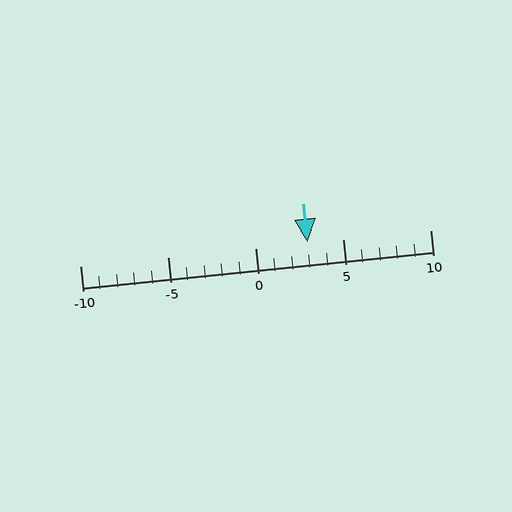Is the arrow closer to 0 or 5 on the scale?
The arrow is closer to 5.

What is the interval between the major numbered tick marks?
The major tick marks are spaced 5 units apart.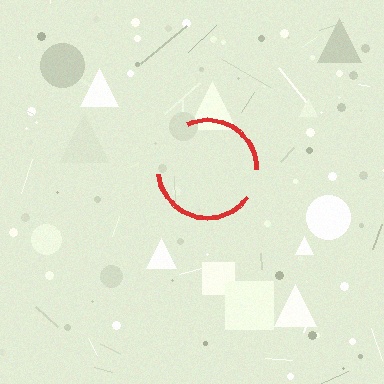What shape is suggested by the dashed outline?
The dashed outline suggests a circle.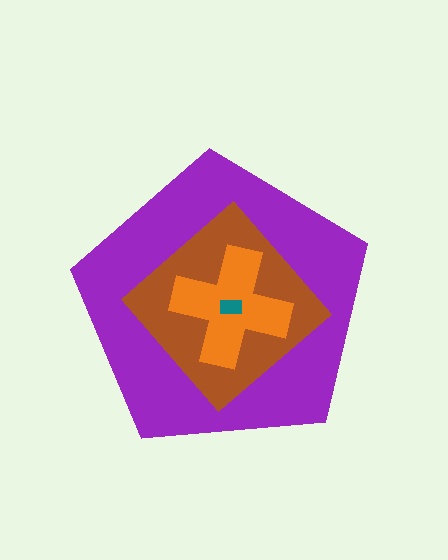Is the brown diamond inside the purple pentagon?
Yes.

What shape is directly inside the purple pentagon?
The brown diamond.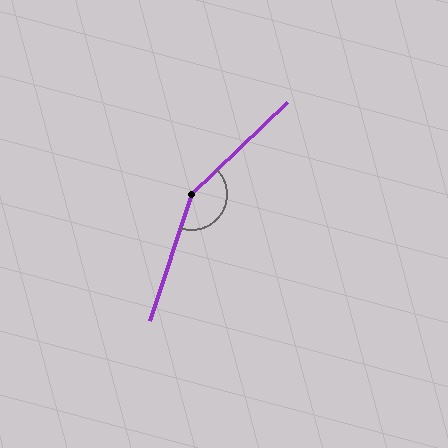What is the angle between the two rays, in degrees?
Approximately 152 degrees.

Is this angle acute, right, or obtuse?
It is obtuse.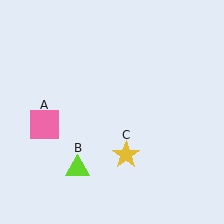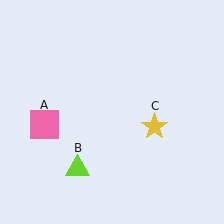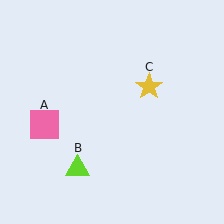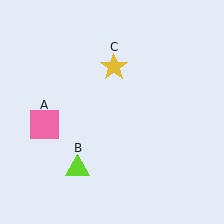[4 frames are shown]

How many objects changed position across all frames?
1 object changed position: yellow star (object C).